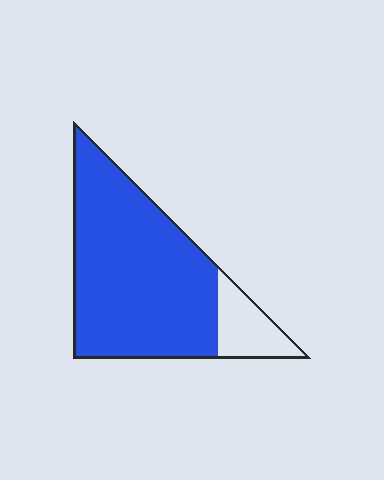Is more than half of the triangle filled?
Yes.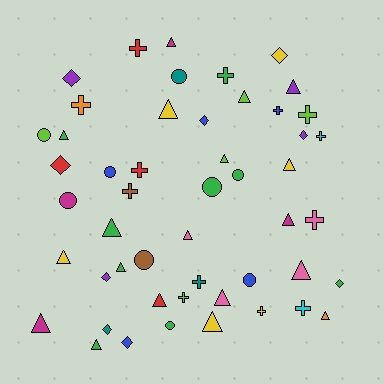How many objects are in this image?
There are 50 objects.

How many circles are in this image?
There are 9 circles.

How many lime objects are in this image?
There are 5 lime objects.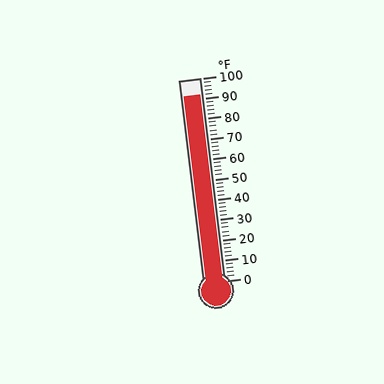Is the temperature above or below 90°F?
The temperature is above 90°F.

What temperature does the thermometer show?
The thermometer shows approximately 92°F.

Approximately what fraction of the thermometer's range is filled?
The thermometer is filled to approximately 90% of its range.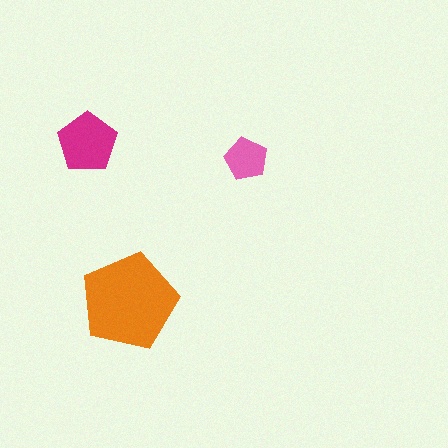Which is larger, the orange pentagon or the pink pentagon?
The orange one.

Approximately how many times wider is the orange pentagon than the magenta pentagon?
About 1.5 times wider.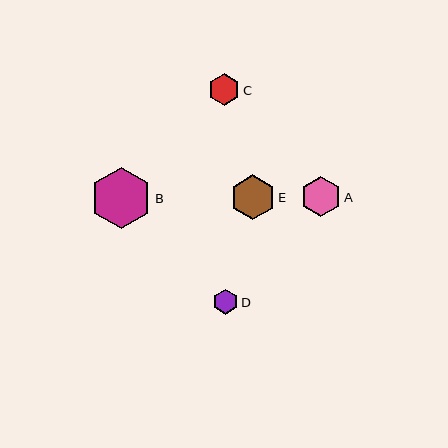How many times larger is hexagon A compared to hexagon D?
Hexagon A is approximately 1.6 times the size of hexagon D.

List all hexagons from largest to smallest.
From largest to smallest: B, E, A, C, D.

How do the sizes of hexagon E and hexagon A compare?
Hexagon E and hexagon A are approximately the same size.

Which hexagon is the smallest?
Hexagon D is the smallest with a size of approximately 25 pixels.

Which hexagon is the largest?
Hexagon B is the largest with a size of approximately 61 pixels.